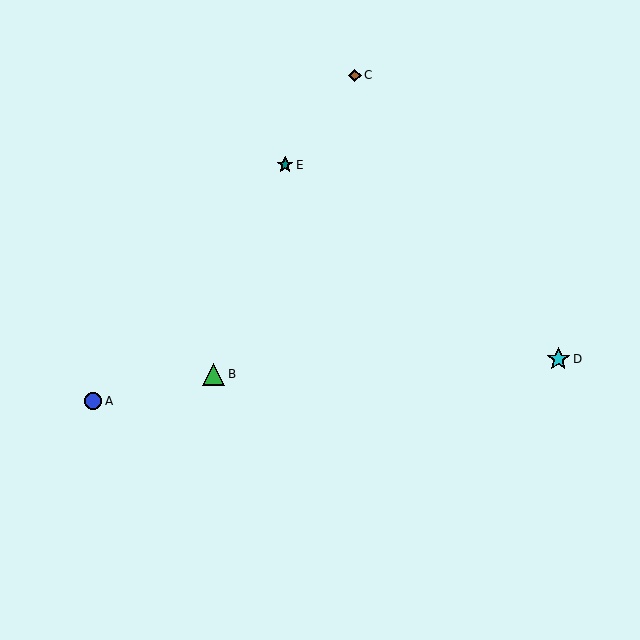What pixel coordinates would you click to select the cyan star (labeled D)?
Click at (558, 359) to select the cyan star D.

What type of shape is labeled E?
Shape E is a teal star.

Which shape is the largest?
The cyan star (labeled D) is the largest.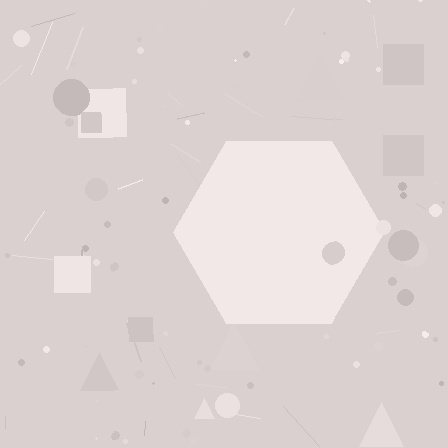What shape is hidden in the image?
A hexagon is hidden in the image.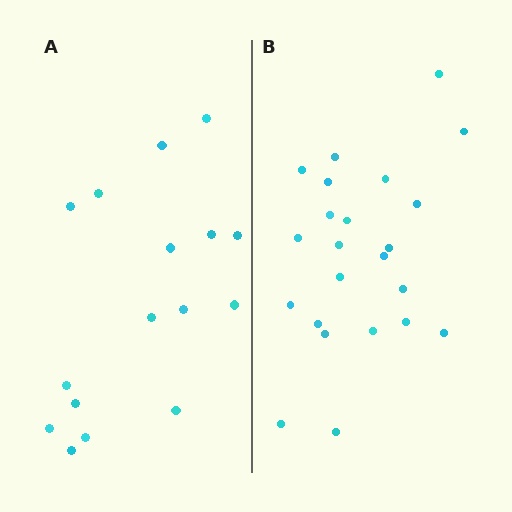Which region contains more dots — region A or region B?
Region B (the right region) has more dots.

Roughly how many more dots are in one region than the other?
Region B has roughly 8 or so more dots than region A.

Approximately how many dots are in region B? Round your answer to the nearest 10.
About 20 dots. (The exact count is 23, which rounds to 20.)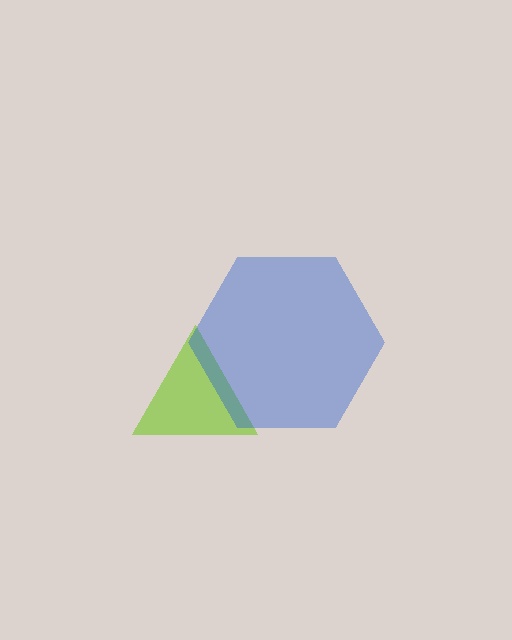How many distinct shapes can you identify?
There are 2 distinct shapes: a lime triangle, a blue hexagon.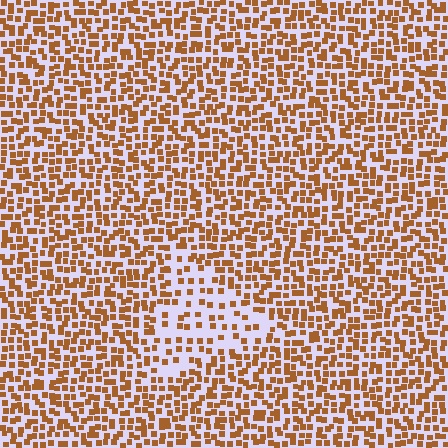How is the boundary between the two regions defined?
The boundary is defined by a change in element density (approximately 2.1x ratio). All elements are the same color, size, and shape.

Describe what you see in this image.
The image contains small brown elements arranged at two different densities. A triangle-shaped region is visible where the elements are less densely packed than the surrounding area.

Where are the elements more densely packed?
The elements are more densely packed outside the triangle boundary.